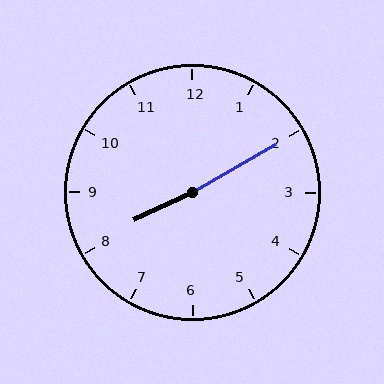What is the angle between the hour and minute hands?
Approximately 175 degrees.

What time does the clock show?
8:10.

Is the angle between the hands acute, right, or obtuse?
It is obtuse.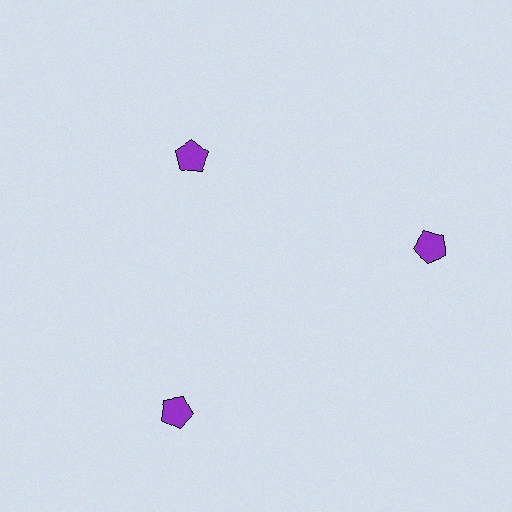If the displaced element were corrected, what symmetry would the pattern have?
It would have 3-fold rotational symmetry — the pattern would map onto itself every 120 degrees.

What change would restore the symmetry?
The symmetry would be restored by moving it outward, back onto the ring so that all 3 pentagons sit at equal angles and equal distance from the center.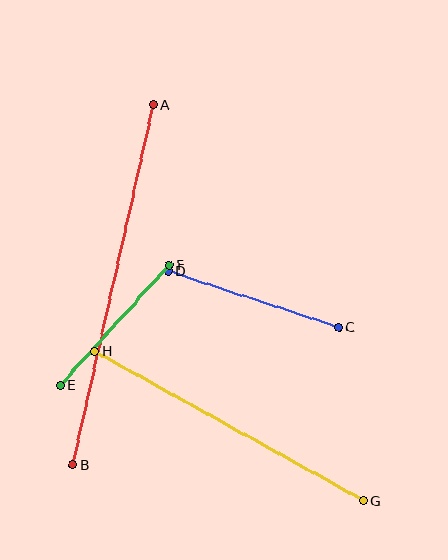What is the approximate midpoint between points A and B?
The midpoint is at approximately (113, 285) pixels.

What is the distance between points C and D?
The distance is approximately 180 pixels.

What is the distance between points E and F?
The distance is approximately 162 pixels.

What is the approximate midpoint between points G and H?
The midpoint is at approximately (229, 426) pixels.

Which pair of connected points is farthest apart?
Points A and B are farthest apart.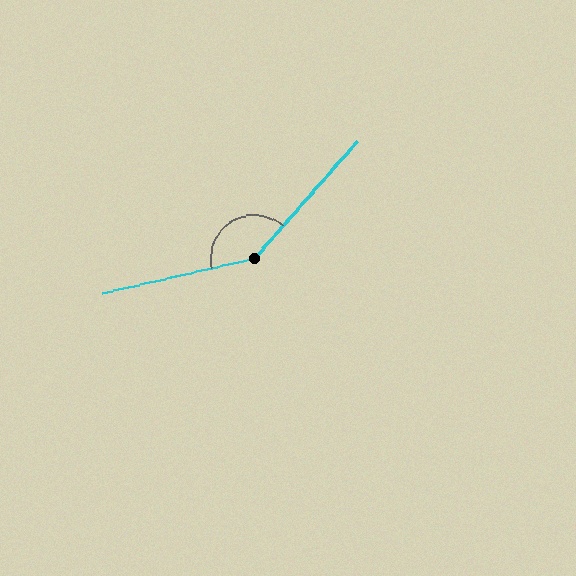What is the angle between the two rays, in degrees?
Approximately 144 degrees.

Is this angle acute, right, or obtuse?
It is obtuse.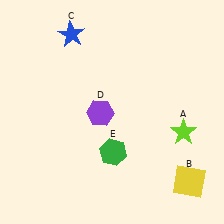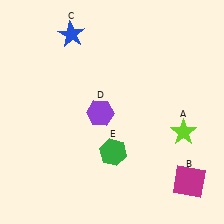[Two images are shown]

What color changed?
The square (B) changed from yellow in Image 1 to magenta in Image 2.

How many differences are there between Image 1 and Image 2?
There is 1 difference between the two images.